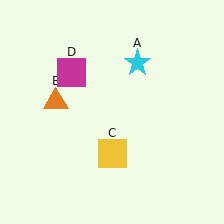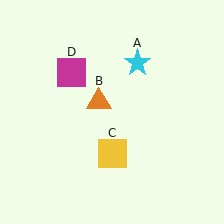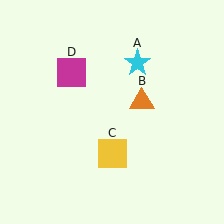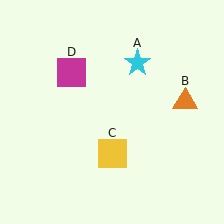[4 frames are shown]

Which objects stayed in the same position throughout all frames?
Cyan star (object A) and yellow square (object C) and magenta square (object D) remained stationary.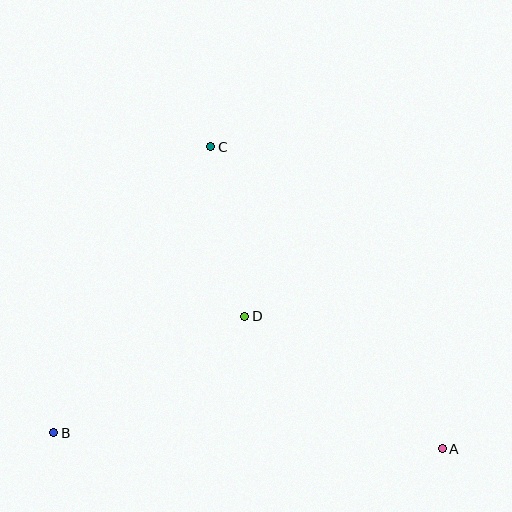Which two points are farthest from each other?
Points A and B are farthest from each other.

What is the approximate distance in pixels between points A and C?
The distance between A and C is approximately 381 pixels.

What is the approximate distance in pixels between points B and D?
The distance between B and D is approximately 224 pixels.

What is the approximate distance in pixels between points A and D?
The distance between A and D is approximately 238 pixels.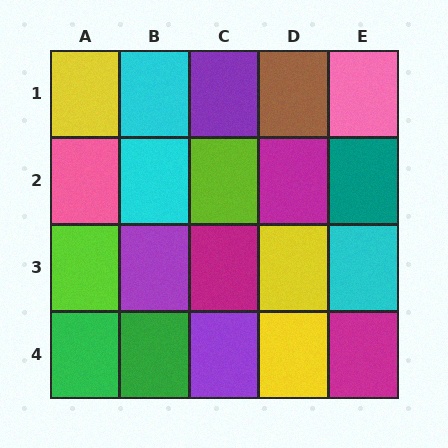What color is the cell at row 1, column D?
Brown.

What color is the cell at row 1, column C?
Purple.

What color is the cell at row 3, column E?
Cyan.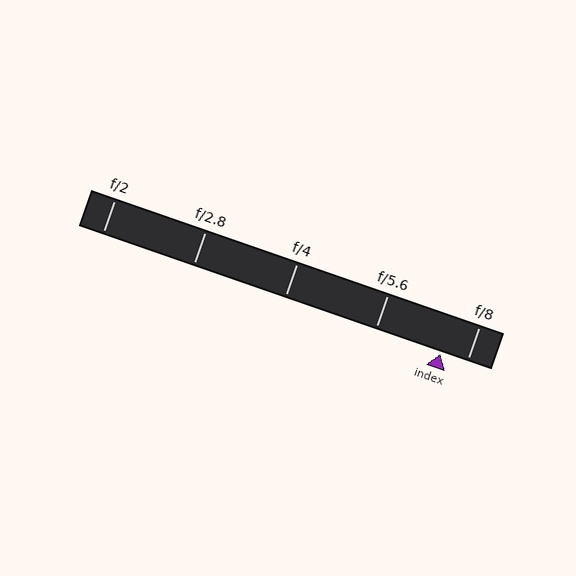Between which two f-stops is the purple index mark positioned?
The index mark is between f/5.6 and f/8.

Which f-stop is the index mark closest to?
The index mark is closest to f/8.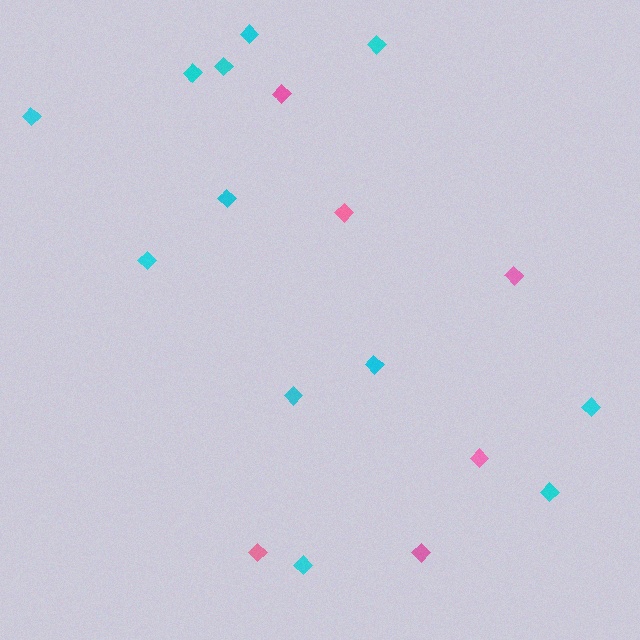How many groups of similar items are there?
There are 2 groups: one group of pink diamonds (6) and one group of cyan diamonds (12).